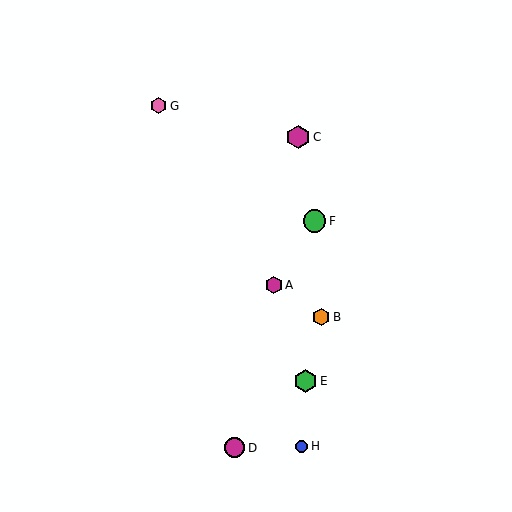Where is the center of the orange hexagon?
The center of the orange hexagon is at (321, 317).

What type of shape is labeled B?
Shape B is an orange hexagon.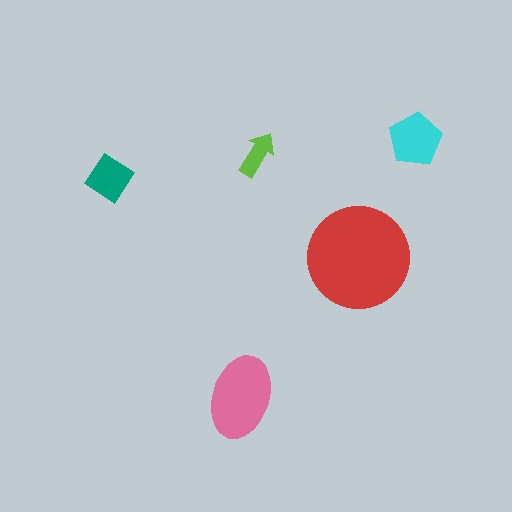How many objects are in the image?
There are 5 objects in the image.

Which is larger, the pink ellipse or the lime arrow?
The pink ellipse.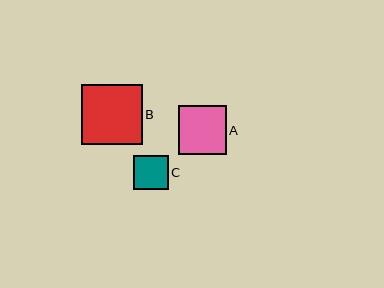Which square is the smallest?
Square C is the smallest with a size of approximately 34 pixels.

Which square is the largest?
Square B is the largest with a size of approximately 60 pixels.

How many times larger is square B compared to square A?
Square B is approximately 1.2 times the size of square A.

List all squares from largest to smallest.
From largest to smallest: B, A, C.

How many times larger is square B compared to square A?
Square B is approximately 1.2 times the size of square A.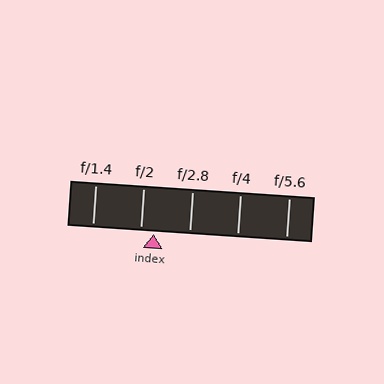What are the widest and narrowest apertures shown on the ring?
The widest aperture shown is f/1.4 and the narrowest is f/5.6.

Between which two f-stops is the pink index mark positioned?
The index mark is between f/2 and f/2.8.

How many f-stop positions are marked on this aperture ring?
There are 5 f-stop positions marked.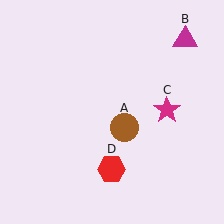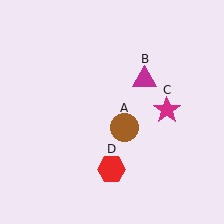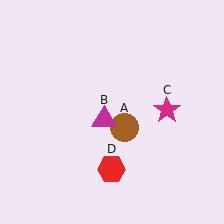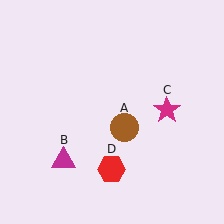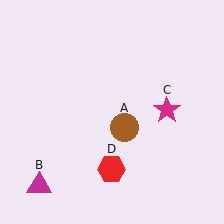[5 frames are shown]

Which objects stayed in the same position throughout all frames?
Brown circle (object A) and magenta star (object C) and red hexagon (object D) remained stationary.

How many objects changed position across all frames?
1 object changed position: magenta triangle (object B).